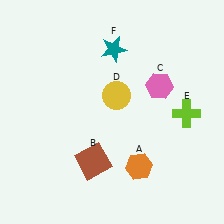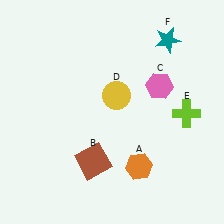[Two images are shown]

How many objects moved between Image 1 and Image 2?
1 object moved between the two images.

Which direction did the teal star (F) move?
The teal star (F) moved right.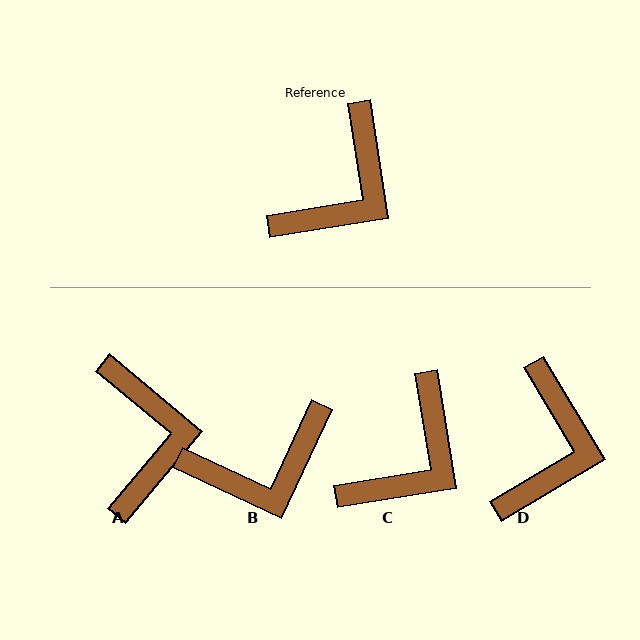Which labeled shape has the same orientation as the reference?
C.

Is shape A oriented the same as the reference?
No, it is off by about 41 degrees.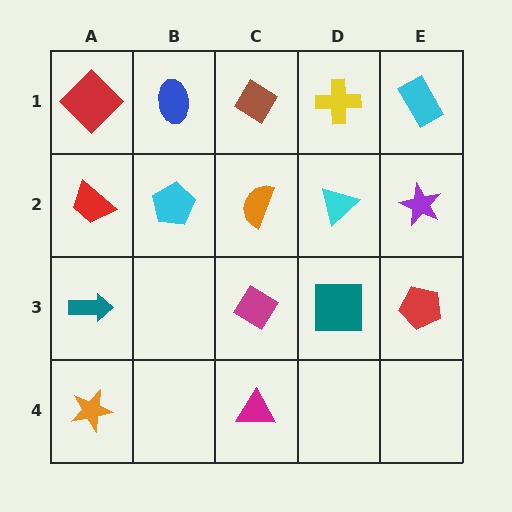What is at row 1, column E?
A cyan rectangle.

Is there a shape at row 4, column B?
No, that cell is empty.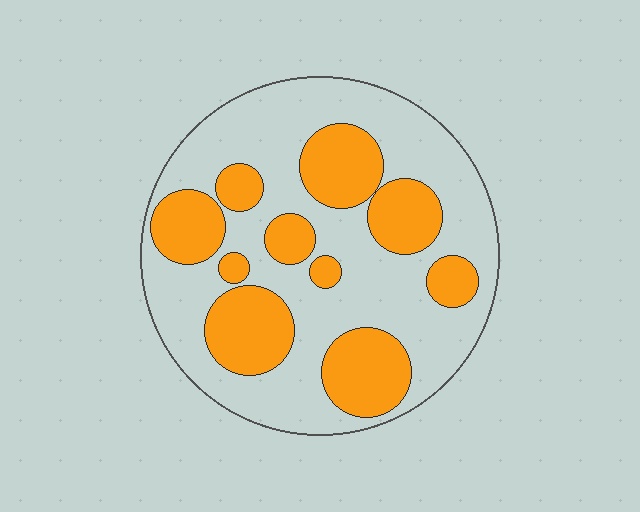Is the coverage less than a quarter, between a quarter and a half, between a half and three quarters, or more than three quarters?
Between a quarter and a half.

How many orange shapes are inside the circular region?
10.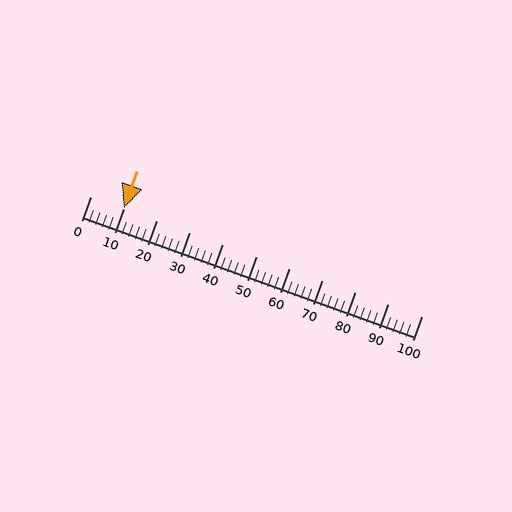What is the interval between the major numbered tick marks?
The major tick marks are spaced 10 units apart.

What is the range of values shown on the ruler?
The ruler shows values from 0 to 100.